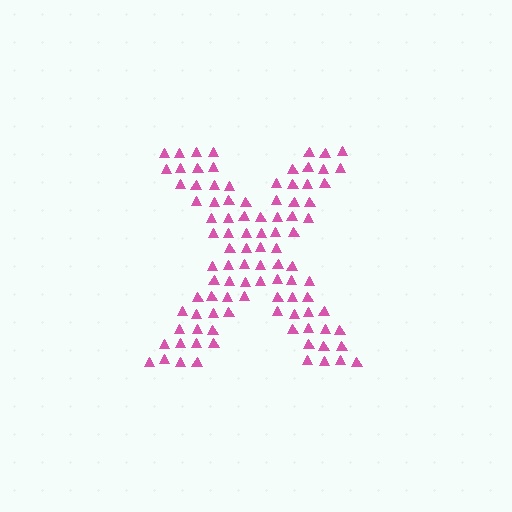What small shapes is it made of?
It is made of small triangles.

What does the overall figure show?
The overall figure shows the letter X.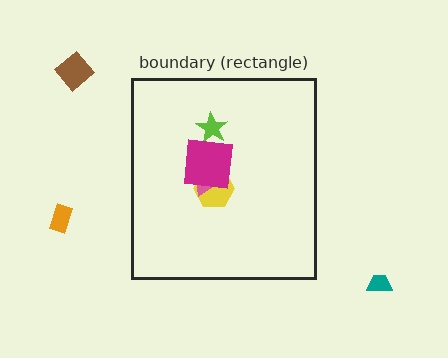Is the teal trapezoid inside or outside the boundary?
Outside.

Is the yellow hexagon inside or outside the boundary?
Inside.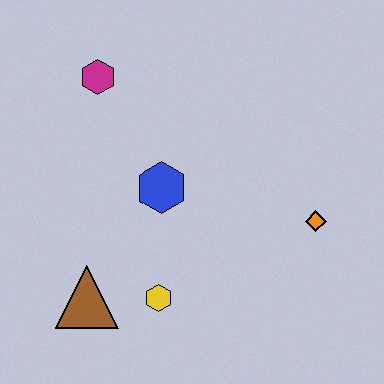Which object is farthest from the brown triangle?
The orange diamond is farthest from the brown triangle.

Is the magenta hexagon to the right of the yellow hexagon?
No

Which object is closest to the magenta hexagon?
The blue hexagon is closest to the magenta hexagon.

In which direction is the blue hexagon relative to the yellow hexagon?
The blue hexagon is above the yellow hexagon.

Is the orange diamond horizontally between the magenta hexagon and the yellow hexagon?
No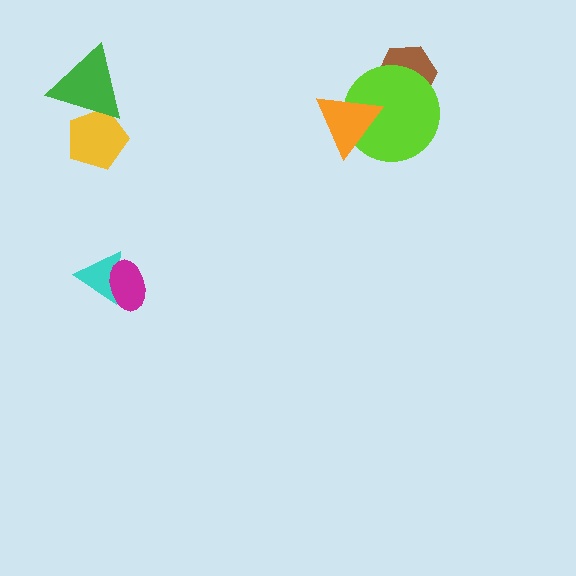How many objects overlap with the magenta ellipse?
1 object overlaps with the magenta ellipse.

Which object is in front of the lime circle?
The orange triangle is in front of the lime circle.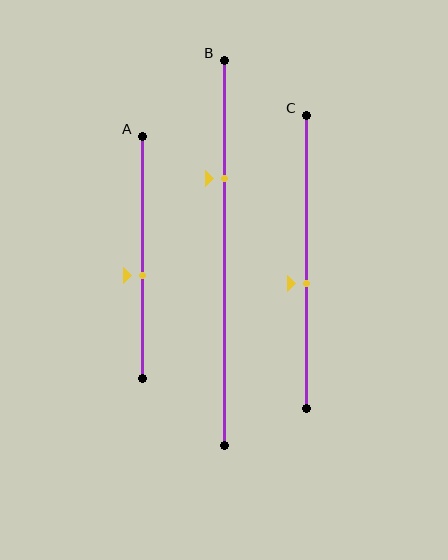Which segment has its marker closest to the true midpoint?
Segment C has its marker closest to the true midpoint.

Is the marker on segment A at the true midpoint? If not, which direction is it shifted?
No, the marker on segment A is shifted downward by about 7% of the segment length.